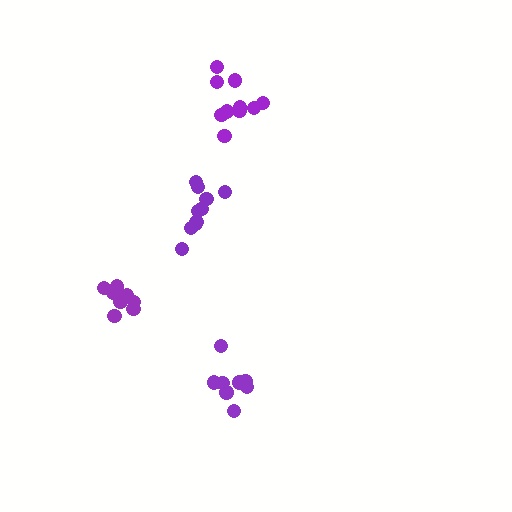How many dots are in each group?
Group 1: 10 dots, Group 2: 10 dots, Group 3: 9 dots, Group 4: 8 dots (37 total).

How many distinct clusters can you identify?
There are 4 distinct clusters.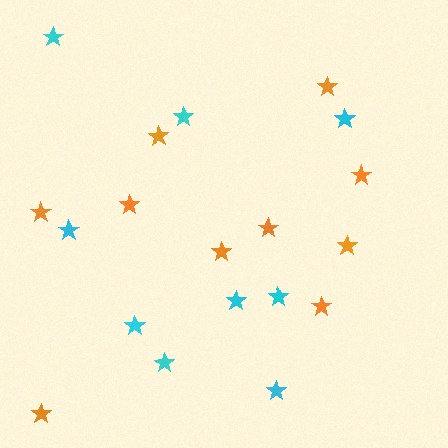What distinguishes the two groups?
There are 2 groups: one group of cyan stars (9) and one group of orange stars (10).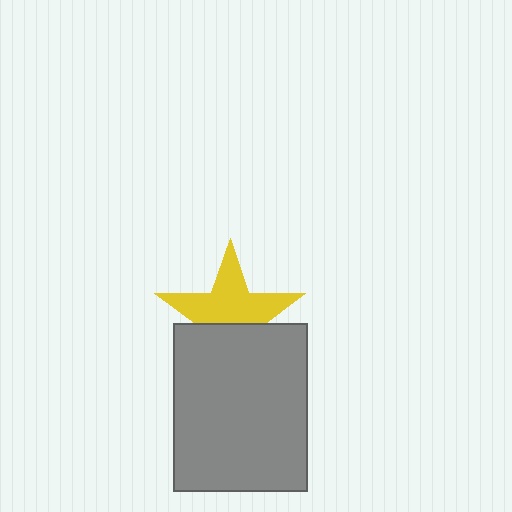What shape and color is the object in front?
The object in front is a gray rectangle.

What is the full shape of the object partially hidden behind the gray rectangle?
The partially hidden object is a yellow star.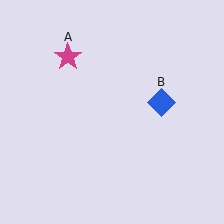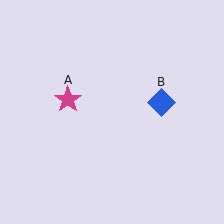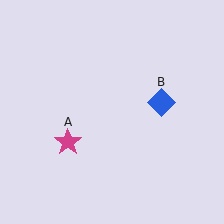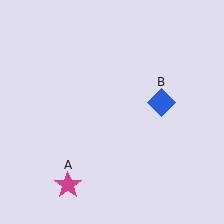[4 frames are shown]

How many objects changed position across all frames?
1 object changed position: magenta star (object A).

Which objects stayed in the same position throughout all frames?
Blue diamond (object B) remained stationary.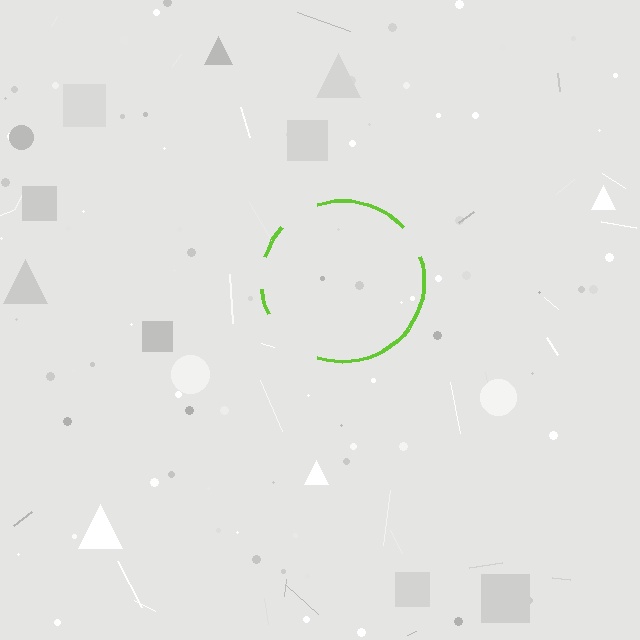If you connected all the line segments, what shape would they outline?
They would outline a circle.